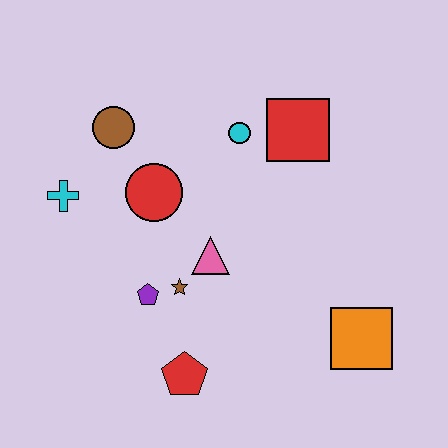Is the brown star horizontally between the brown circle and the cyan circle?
Yes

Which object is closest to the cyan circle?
The red square is closest to the cyan circle.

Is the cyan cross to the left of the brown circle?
Yes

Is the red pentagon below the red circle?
Yes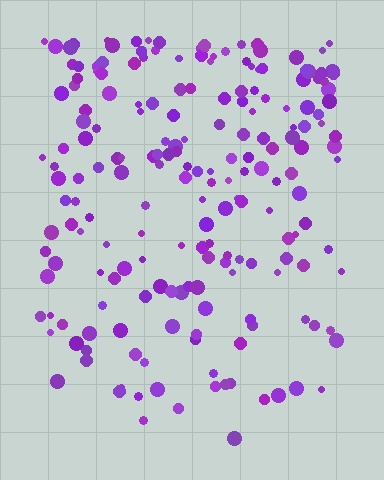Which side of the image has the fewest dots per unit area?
The bottom.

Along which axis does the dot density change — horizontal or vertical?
Vertical.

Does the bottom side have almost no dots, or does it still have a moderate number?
Still a moderate number, just noticeably fewer than the top.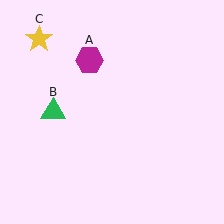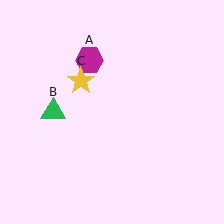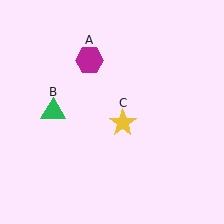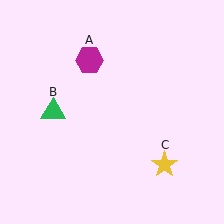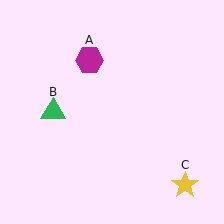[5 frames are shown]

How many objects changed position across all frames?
1 object changed position: yellow star (object C).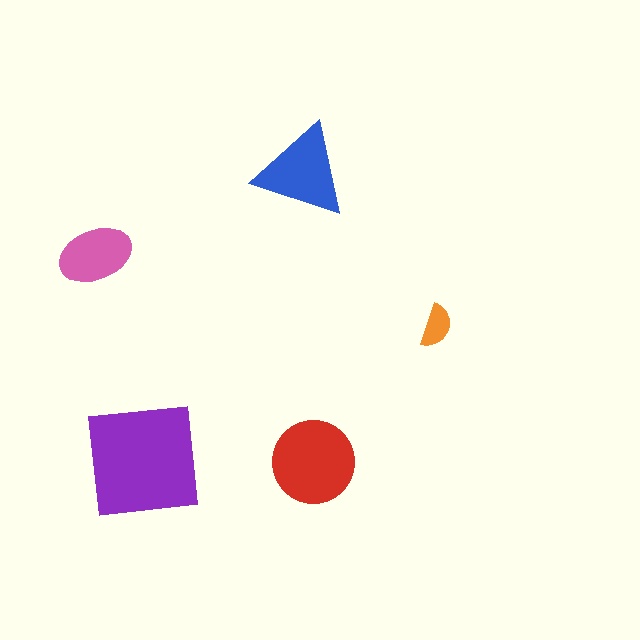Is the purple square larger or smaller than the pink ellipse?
Larger.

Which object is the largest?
The purple square.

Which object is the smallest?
The orange semicircle.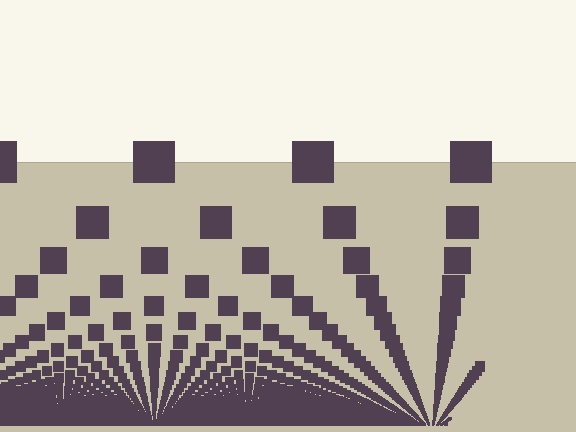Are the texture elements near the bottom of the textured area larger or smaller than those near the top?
Smaller. The gradient is inverted — elements near the bottom are smaller and denser.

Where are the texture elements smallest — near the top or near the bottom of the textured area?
Near the bottom.